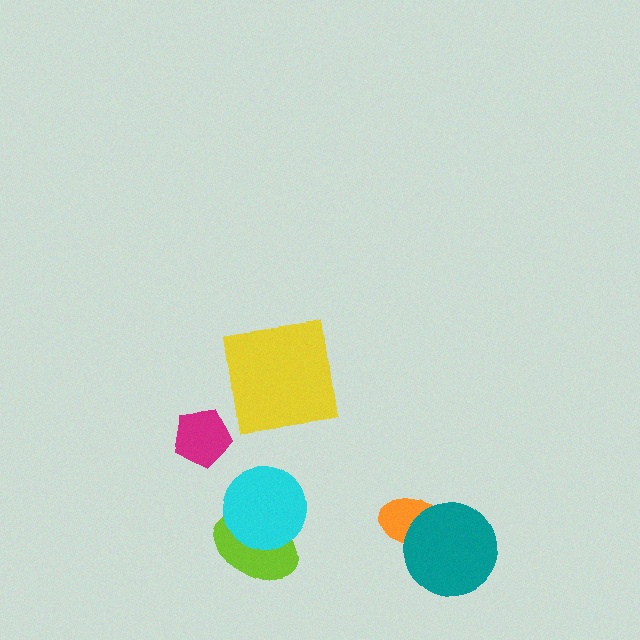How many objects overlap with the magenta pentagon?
0 objects overlap with the magenta pentagon.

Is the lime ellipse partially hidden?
Yes, it is partially covered by another shape.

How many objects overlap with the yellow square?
0 objects overlap with the yellow square.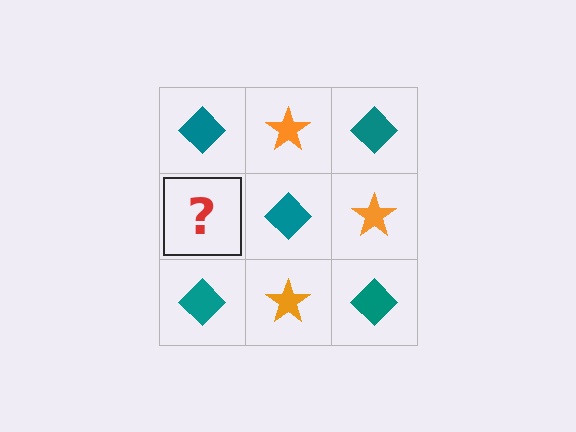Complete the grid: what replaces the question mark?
The question mark should be replaced with an orange star.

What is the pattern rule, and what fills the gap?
The rule is that it alternates teal diamond and orange star in a checkerboard pattern. The gap should be filled with an orange star.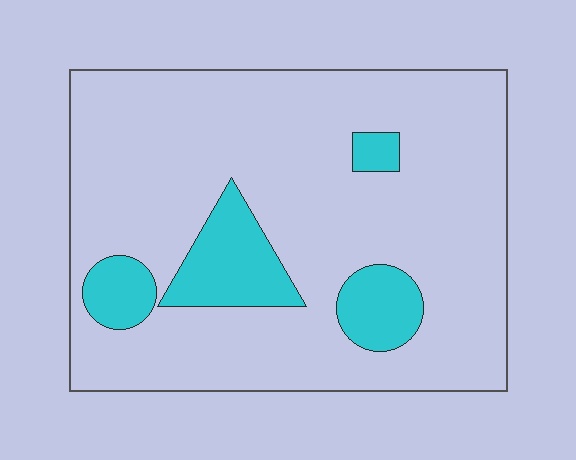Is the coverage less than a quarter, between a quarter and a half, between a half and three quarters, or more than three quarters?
Less than a quarter.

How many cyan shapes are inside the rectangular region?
4.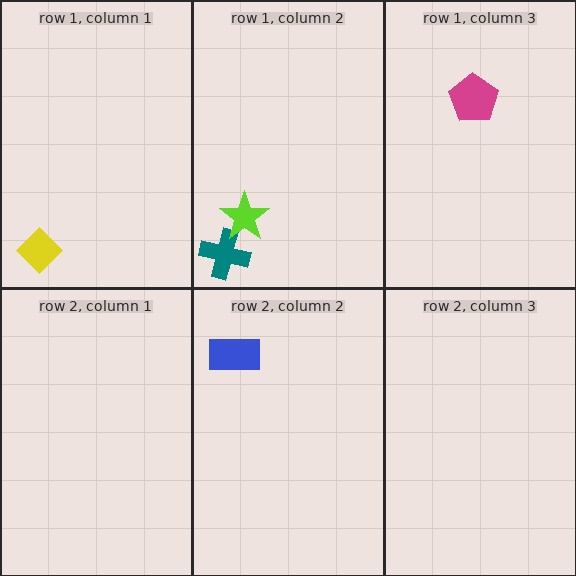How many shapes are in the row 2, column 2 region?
1.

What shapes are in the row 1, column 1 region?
The yellow diamond.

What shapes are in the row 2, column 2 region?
The blue rectangle.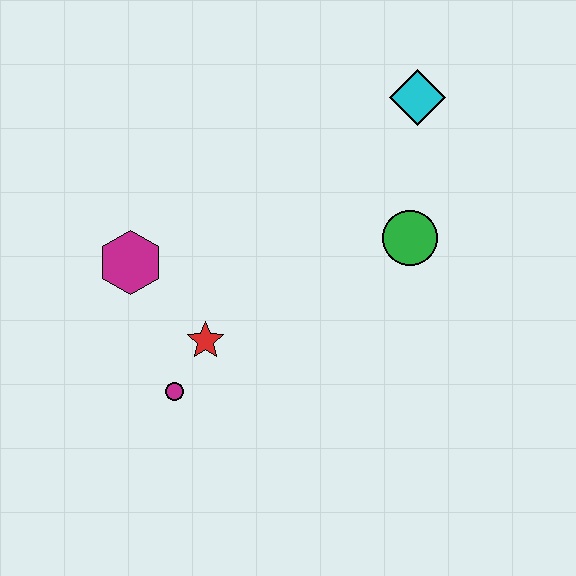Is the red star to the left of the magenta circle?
No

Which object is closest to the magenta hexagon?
The red star is closest to the magenta hexagon.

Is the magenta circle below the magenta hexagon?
Yes